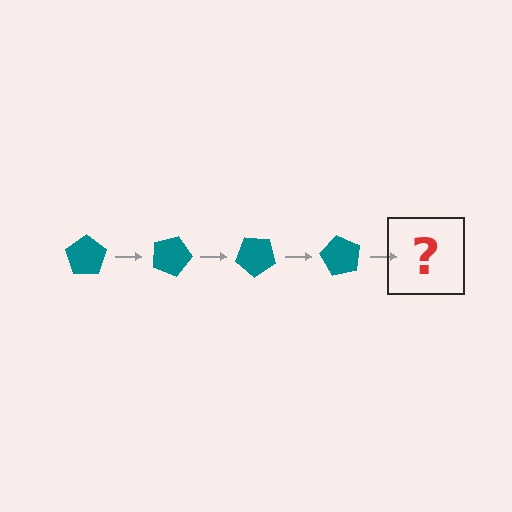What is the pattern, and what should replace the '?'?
The pattern is that the pentagon rotates 20 degrees each step. The '?' should be a teal pentagon rotated 80 degrees.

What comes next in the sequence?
The next element should be a teal pentagon rotated 80 degrees.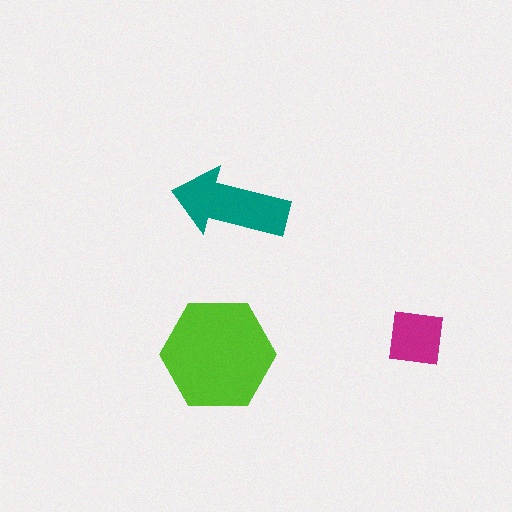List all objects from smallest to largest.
The magenta square, the teal arrow, the lime hexagon.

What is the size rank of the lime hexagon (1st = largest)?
1st.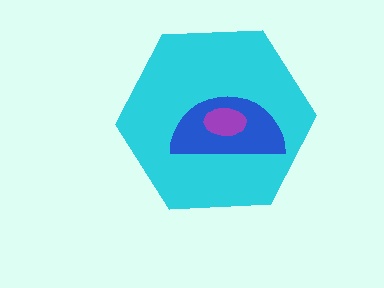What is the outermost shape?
The cyan hexagon.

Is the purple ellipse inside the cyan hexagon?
Yes.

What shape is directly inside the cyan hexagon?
The blue semicircle.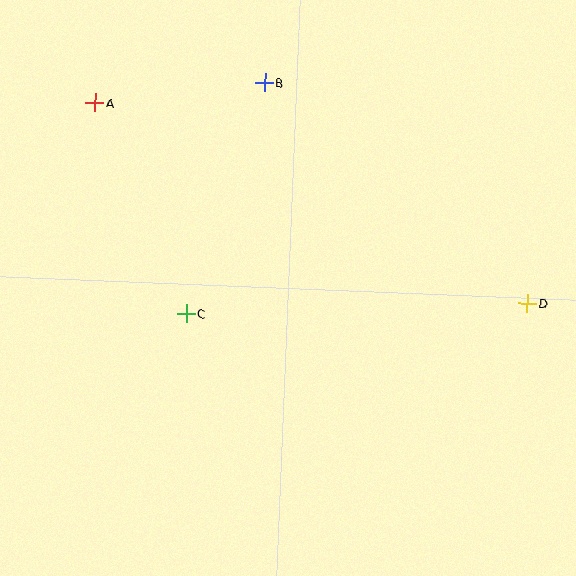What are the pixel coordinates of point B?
Point B is at (265, 83).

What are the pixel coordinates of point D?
Point D is at (527, 304).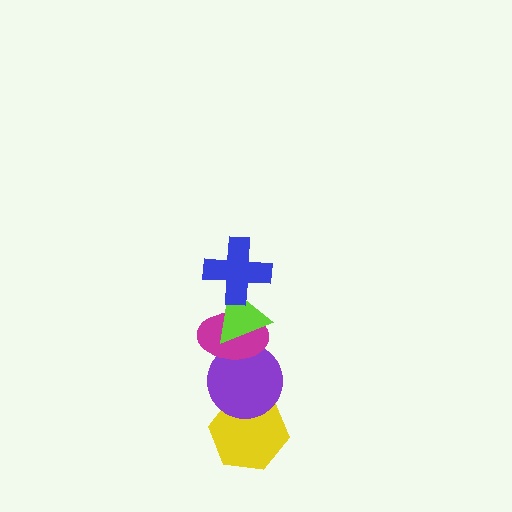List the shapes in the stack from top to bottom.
From top to bottom: the blue cross, the lime triangle, the magenta ellipse, the purple circle, the yellow hexagon.